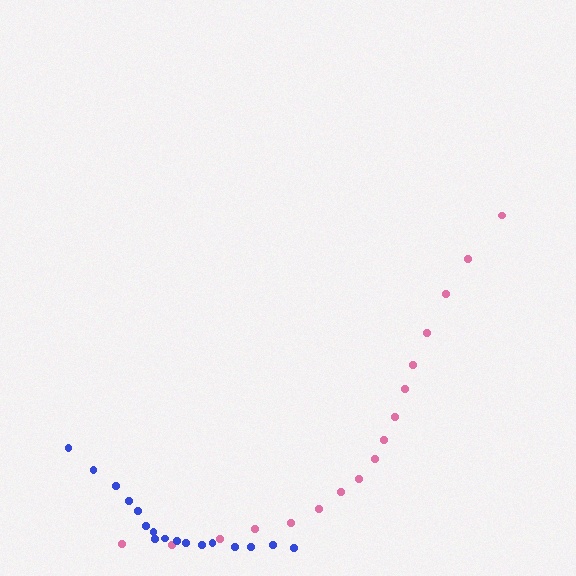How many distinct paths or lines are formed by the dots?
There are 2 distinct paths.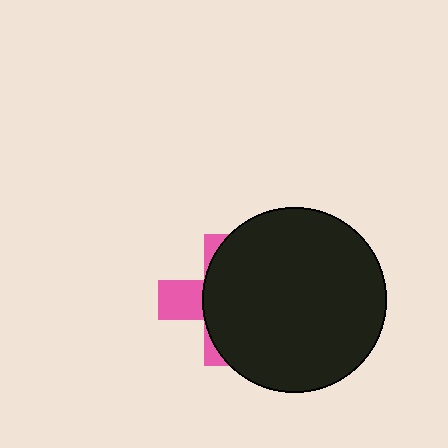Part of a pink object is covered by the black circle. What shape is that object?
It is a cross.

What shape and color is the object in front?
The object in front is a black circle.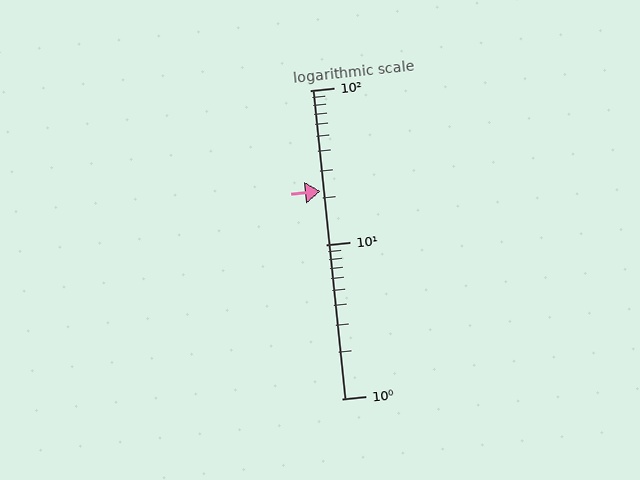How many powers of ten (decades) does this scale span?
The scale spans 2 decades, from 1 to 100.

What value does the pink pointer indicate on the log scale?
The pointer indicates approximately 22.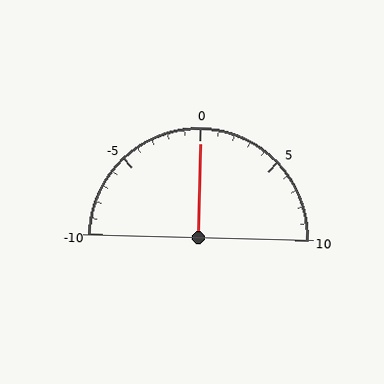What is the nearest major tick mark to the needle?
The nearest major tick mark is 0.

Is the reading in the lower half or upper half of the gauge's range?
The reading is in the upper half of the range (-10 to 10).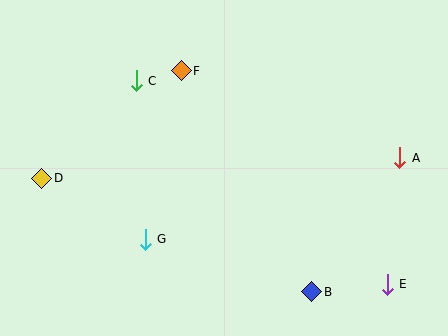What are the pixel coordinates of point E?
Point E is at (387, 284).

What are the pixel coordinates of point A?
Point A is at (400, 158).